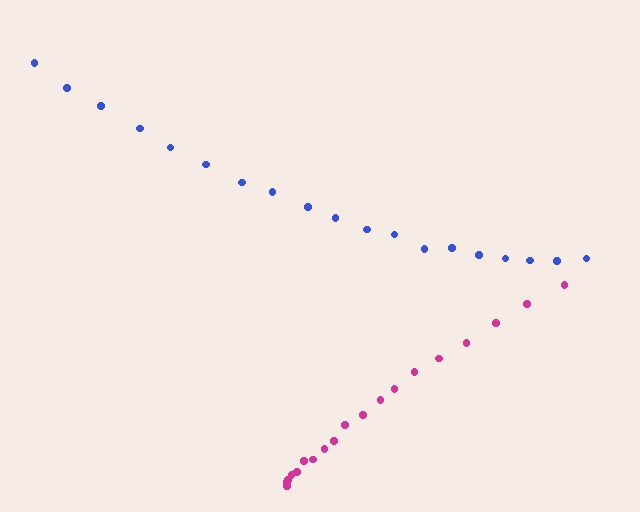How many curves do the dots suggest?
There are 2 distinct paths.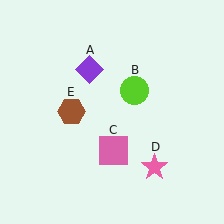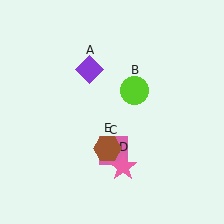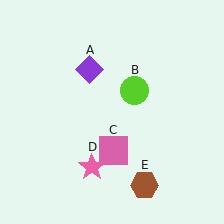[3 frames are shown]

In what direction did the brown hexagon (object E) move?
The brown hexagon (object E) moved down and to the right.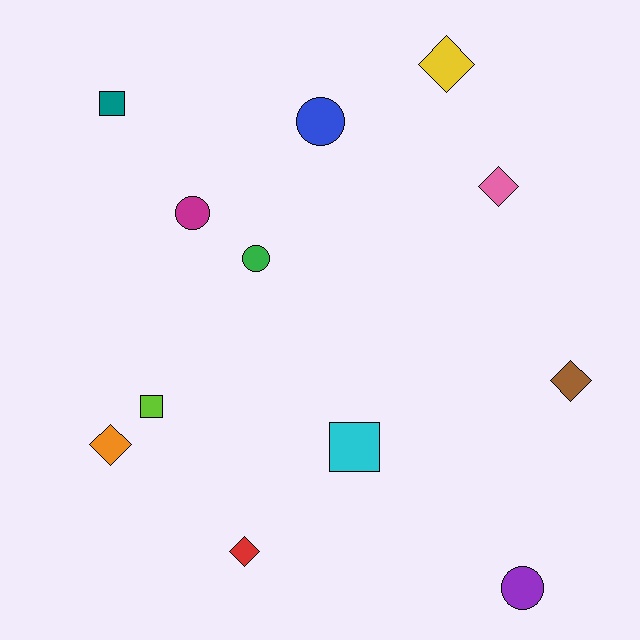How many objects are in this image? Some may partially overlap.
There are 12 objects.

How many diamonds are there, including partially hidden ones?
There are 5 diamonds.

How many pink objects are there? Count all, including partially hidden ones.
There is 1 pink object.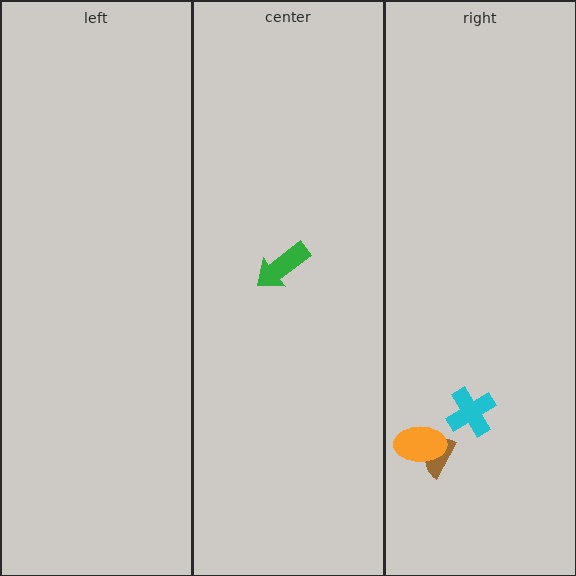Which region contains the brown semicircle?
The right region.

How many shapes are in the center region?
1.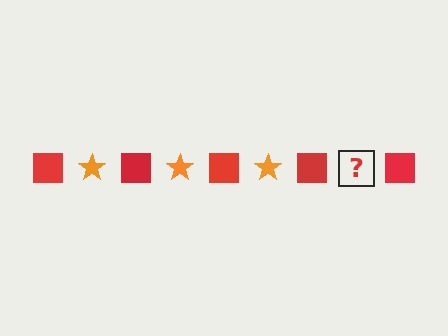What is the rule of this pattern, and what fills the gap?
The rule is that the pattern alternates between red square and orange star. The gap should be filled with an orange star.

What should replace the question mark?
The question mark should be replaced with an orange star.